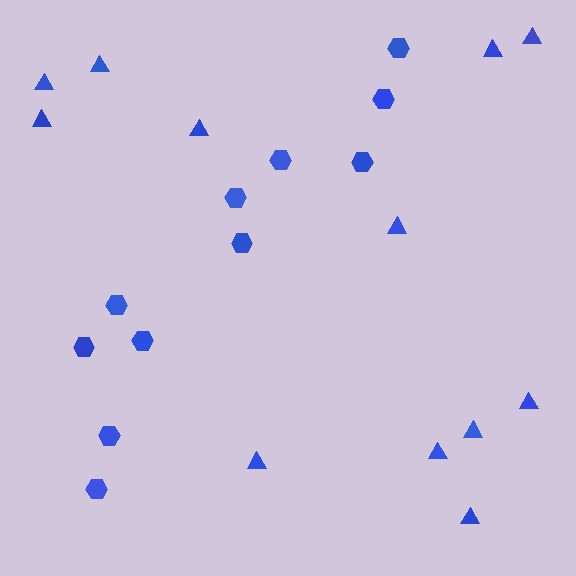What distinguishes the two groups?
There are 2 groups: one group of triangles (12) and one group of hexagons (11).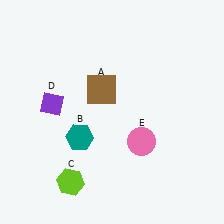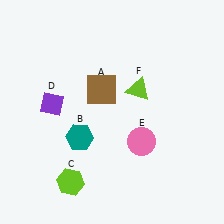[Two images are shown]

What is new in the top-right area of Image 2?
A lime triangle (F) was added in the top-right area of Image 2.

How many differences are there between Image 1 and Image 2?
There is 1 difference between the two images.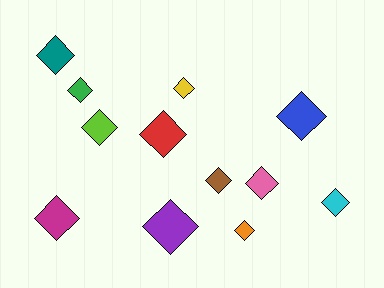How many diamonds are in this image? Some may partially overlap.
There are 12 diamonds.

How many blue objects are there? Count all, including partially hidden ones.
There is 1 blue object.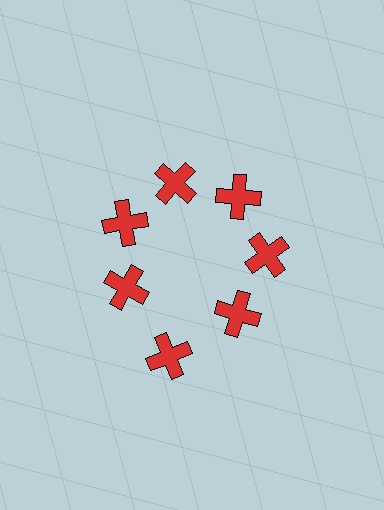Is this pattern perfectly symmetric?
No. The 7 red crosses are arranged in a ring, but one element near the 6 o'clock position is pushed outward from the center, breaking the 7-fold rotational symmetry.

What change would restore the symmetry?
The symmetry would be restored by moving it inward, back onto the ring so that all 7 crosses sit at equal angles and equal distance from the center.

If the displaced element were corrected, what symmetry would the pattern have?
It would have 7-fold rotational symmetry — the pattern would map onto itself every 51 degrees.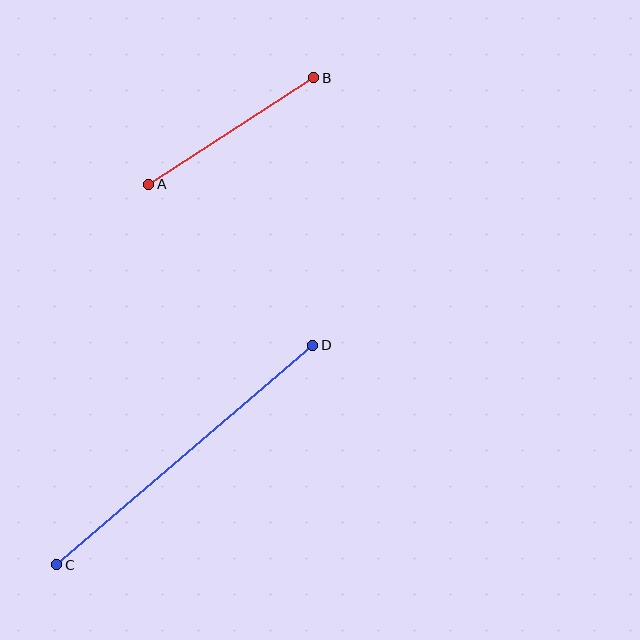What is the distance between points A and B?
The distance is approximately 196 pixels.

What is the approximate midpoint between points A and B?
The midpoint is at approximately (231, 131) pixels.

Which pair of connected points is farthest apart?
Points C and D are farthest apart.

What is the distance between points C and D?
The distance is approximately 337 pixels.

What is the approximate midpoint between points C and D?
The midpoint is at approximately (185, 455) pixels.